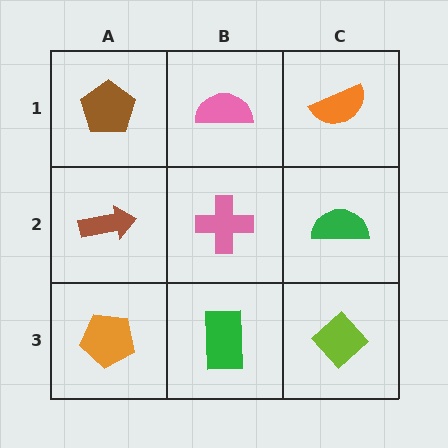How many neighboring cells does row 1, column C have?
2.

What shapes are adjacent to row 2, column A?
A brown pentagon (row 1, column A), an orange pentagon (row 3, column A), a pink cross (row 2, column B).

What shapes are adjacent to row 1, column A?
A brown arrow (row 2, column A), a pink semicircle (row 1, column B).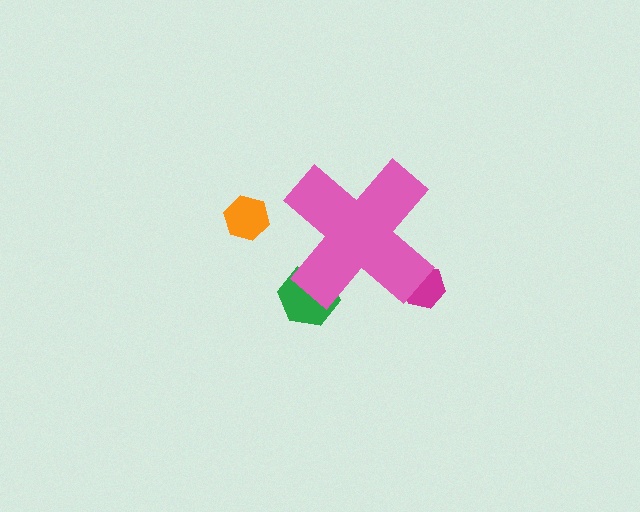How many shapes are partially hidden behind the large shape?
2 shapes are partially hidden.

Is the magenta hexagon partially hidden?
Yes, the magenta hexagon is partially hidden behind the pink cross.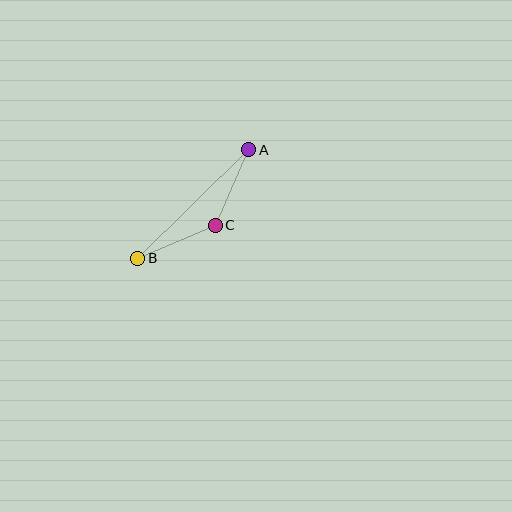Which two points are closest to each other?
Points A and C are closest to each other.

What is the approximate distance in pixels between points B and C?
The distance between B and C is approximately 84 pixels.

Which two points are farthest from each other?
Points A and B are farthest from each other.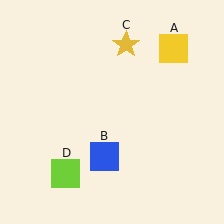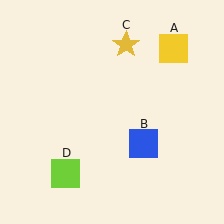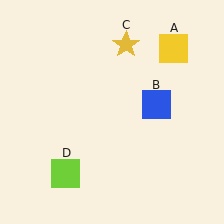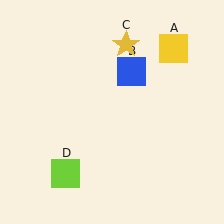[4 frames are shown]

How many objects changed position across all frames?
1 object changed position: blue square (object B).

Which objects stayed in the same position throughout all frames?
Yellow square (object A) and yellow star (object C) and lime square (object D) remained stationary.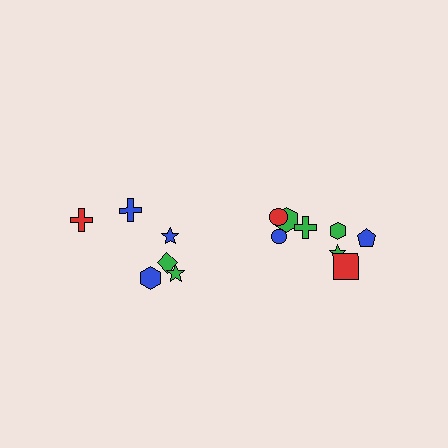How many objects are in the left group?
There are 6 objects.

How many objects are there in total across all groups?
There are 14 objects.